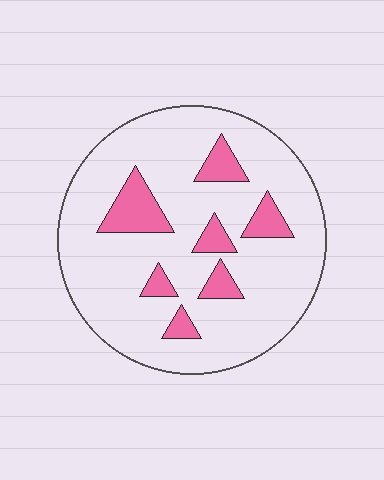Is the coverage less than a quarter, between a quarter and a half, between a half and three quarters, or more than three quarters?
Less than a quarter.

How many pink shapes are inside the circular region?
7.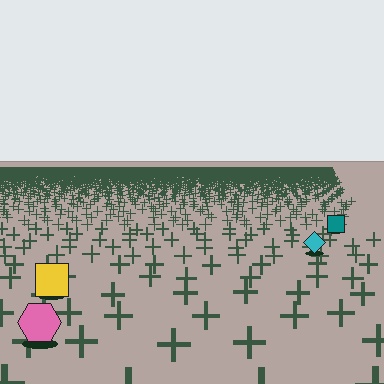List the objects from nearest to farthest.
From nearest to farthest: the pink hexagon, the yellow square, the cyan diamond, the teal square.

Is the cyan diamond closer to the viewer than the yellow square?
No. The yellow square is closer — you can tell from the texture gradient: the ground texture is coarser near it.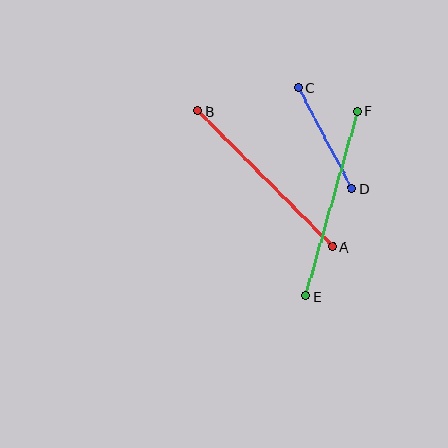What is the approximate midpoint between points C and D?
The midpoint is at approximately (325, 138) pixels.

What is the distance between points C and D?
The distance is approximately 114 pixels.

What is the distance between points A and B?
The distance is approximately 191 pixels.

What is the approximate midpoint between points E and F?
The midpoint is at approximately (332, 204) pixels.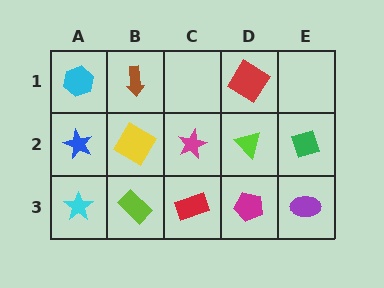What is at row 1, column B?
A brown arrow.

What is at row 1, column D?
A red diamond.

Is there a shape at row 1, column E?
No, that cell is empty.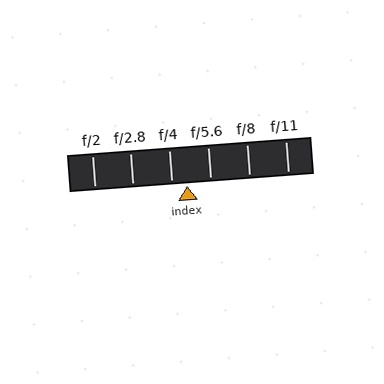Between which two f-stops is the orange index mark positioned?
The index mark is between f/4 and f/5.6.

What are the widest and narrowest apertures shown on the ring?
The widest aperture shown is f/2 and the narrowest is f/11.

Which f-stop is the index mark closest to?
The index mark is closest to f/4.